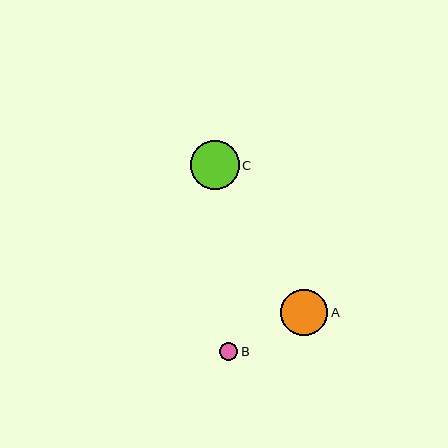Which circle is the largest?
Circle C is the largest with a size of approximately 49 pixels.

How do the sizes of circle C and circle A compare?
Circle C and circle A are approximately the same size.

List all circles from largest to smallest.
From largest to smallest: C, A, B.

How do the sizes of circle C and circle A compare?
Circle C and circle A are approximately the same size.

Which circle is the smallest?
Circle B is the smallest with a size of approximately 18 pixels.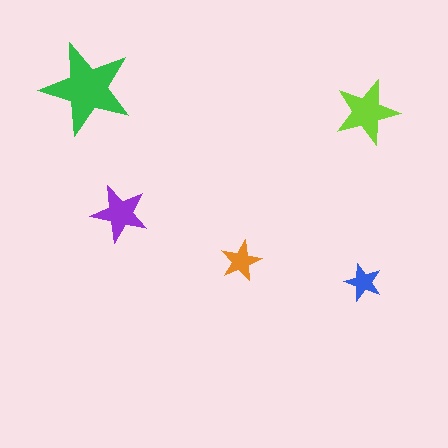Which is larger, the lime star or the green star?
The green one.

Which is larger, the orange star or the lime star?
The lime one.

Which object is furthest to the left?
The green star is leftmost.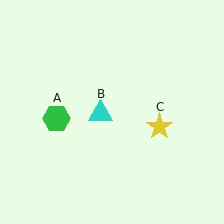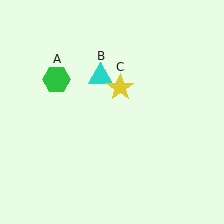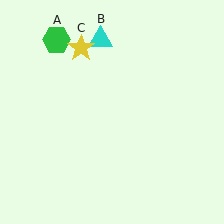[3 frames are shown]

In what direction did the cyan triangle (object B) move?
The cyan triangle (object B) moved up.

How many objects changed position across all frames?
3 objects changed position: green hexagon (object A), cyan triangle (object B), yellow star (object C).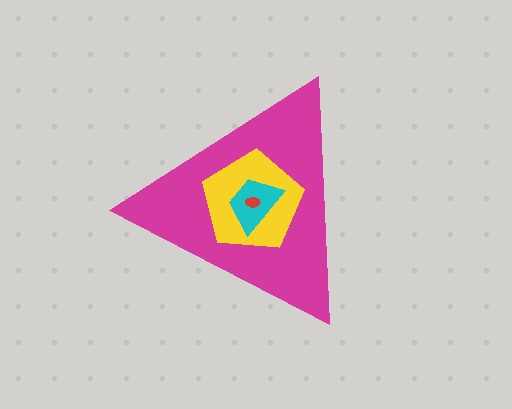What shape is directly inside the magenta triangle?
The yellow pentagon.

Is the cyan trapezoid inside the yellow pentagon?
Yes.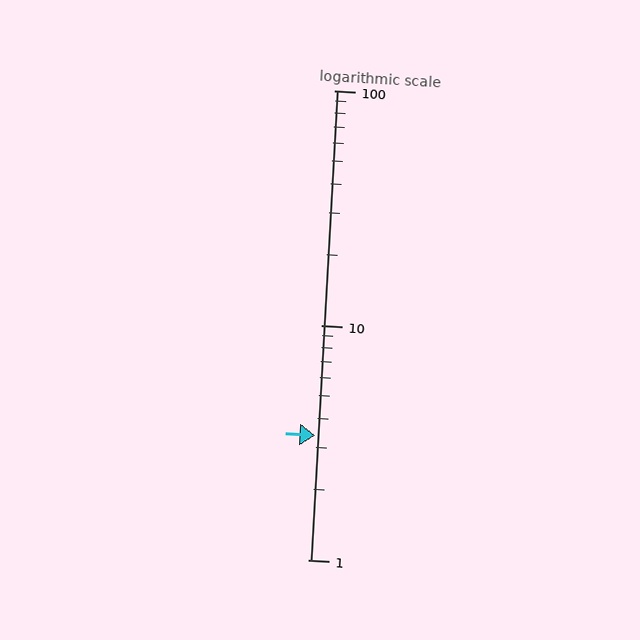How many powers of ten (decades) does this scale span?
The scale spans 2 decades, from 1 to 100.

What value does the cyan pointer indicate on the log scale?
The pointer indicates approximately 3.4.